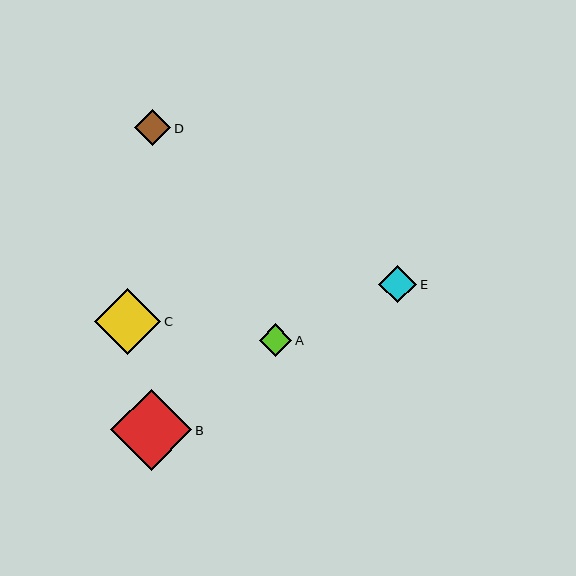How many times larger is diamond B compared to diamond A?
Diamond B is approximately 2.5 times the size of diamond A.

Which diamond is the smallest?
Diamond A is the smallest with a size of approximately 33 pixels.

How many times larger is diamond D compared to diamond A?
Diamond D is approximately 1.1 times the size of diamond A.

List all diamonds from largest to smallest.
From largest to smallest: B, C, E, D, A.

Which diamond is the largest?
Diamond B is the largest with a size of approximately 82 pixels.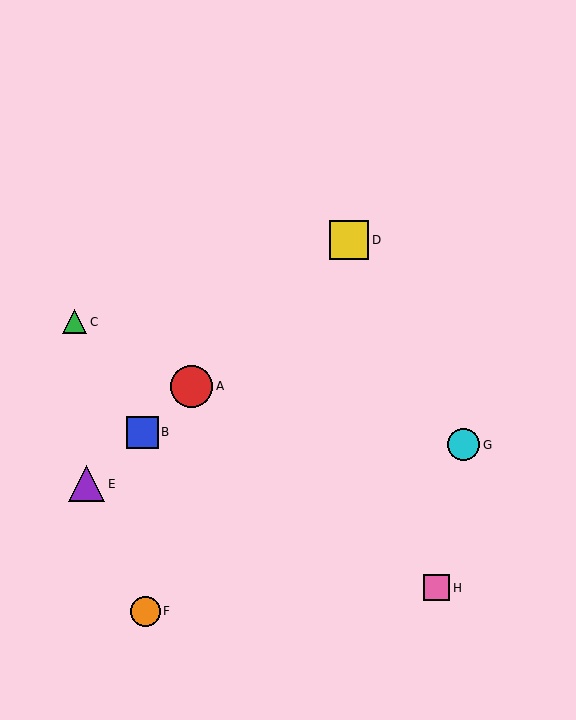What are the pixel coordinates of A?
Object A is at (192, 386).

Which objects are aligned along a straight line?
Objects A, B, D, E are aligned along a straight line.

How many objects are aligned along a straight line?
4 objects (A, B, D, E) are aligned along a straight line.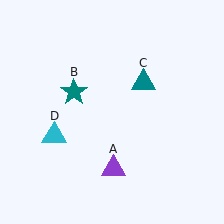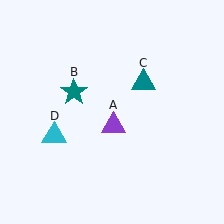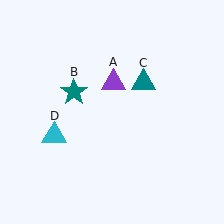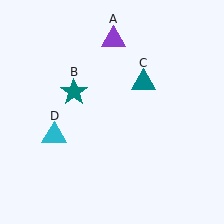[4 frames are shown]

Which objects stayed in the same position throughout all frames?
Teal star (object B) and teal triangle (object C) and cyan triangle (object D) remained stationary.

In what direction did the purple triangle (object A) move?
The purple triangle (object A) moved up.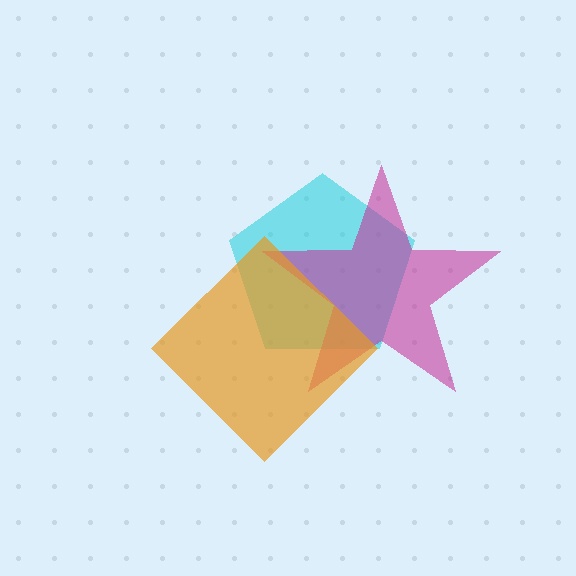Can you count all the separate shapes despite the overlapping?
Yes, there are 3 separate shapes.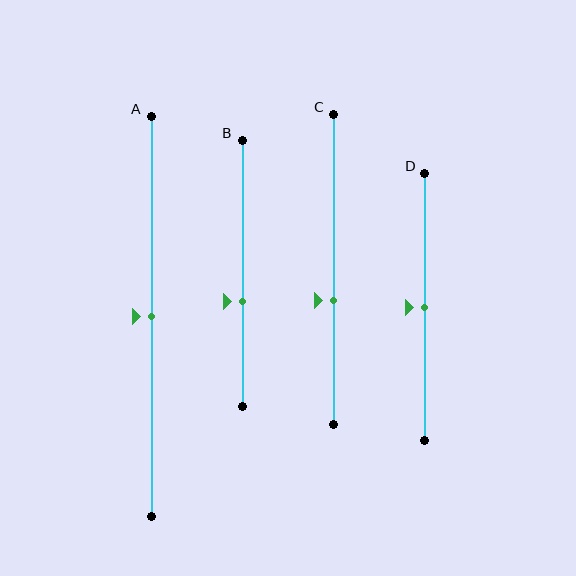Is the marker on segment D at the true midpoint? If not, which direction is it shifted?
Yes, the marker on segment D is at the true midpoint.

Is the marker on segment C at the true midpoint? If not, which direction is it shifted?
No, the marker on segment C is shifted downward by about 10% of the segment length.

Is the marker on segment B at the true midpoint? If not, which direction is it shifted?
No, the marker on segment B is shifted downward by about 10% of the segment length.